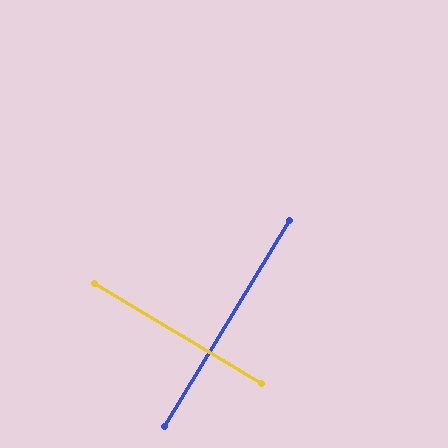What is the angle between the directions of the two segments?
Approximately 90 degrees.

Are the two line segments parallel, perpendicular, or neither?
Perpendicular — they meet at approximately 90°.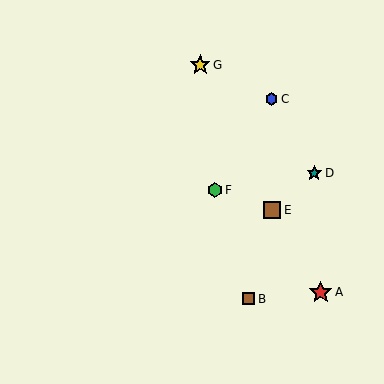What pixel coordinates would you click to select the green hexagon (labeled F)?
Click at (215, 190) to select the green hexagon F.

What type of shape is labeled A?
Shape A is a red star.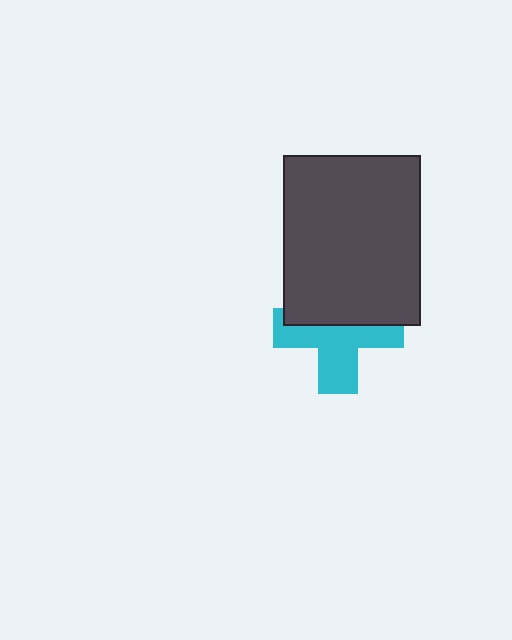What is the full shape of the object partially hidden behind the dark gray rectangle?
The partially hidden object is a cyan cross.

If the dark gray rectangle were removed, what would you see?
You would see the complete cyan cross.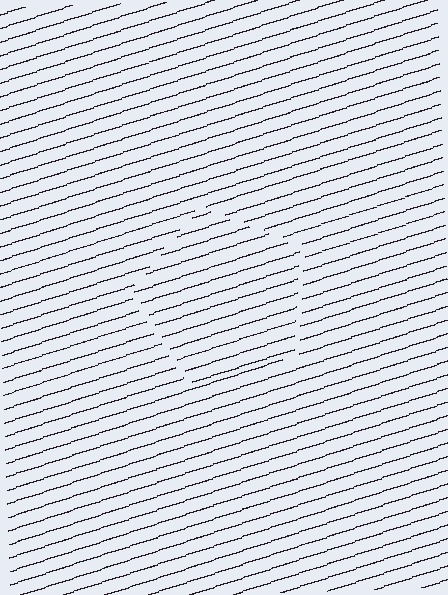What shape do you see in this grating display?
An illusory pentagon. The interior of the shape contains the same grating, shifted by half a period — the contour is defined by the phase discontinuity where line-ends from the inner and outer gratings abut.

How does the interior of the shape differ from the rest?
The interior of the shape contains the same grating, shifted by half a period — the contour is defined by the phase discontinuity where line-ends from the inner and outer gratings abut.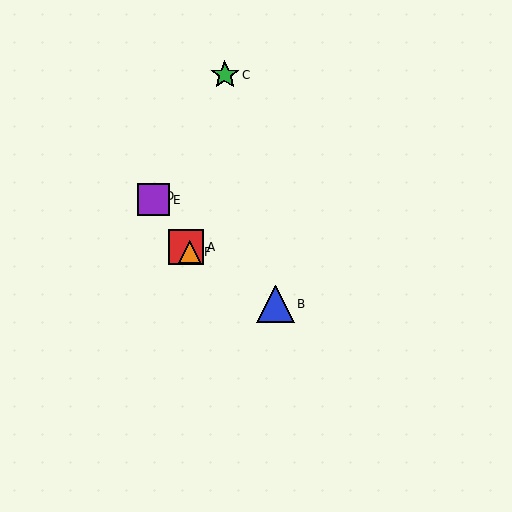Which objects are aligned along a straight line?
Objects A, D, E, F are aligned along a straight line.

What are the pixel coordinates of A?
Object A is at (186, 247).